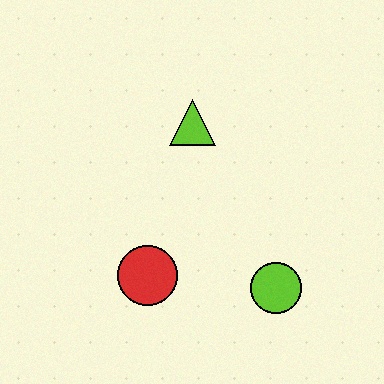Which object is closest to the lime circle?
The red circle is closest to the lime circle.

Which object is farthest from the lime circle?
The lime triangle is farthest from the lime circle.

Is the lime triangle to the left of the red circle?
No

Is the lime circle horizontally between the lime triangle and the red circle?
No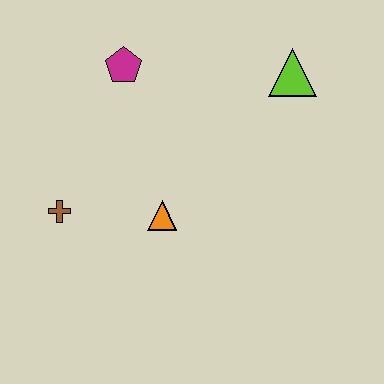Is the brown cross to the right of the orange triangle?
No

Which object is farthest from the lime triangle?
The brown cross is farthest from the lime triangle.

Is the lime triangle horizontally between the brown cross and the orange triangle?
No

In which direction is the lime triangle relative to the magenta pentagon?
The lime triangle is to the right of the magenta pentagon.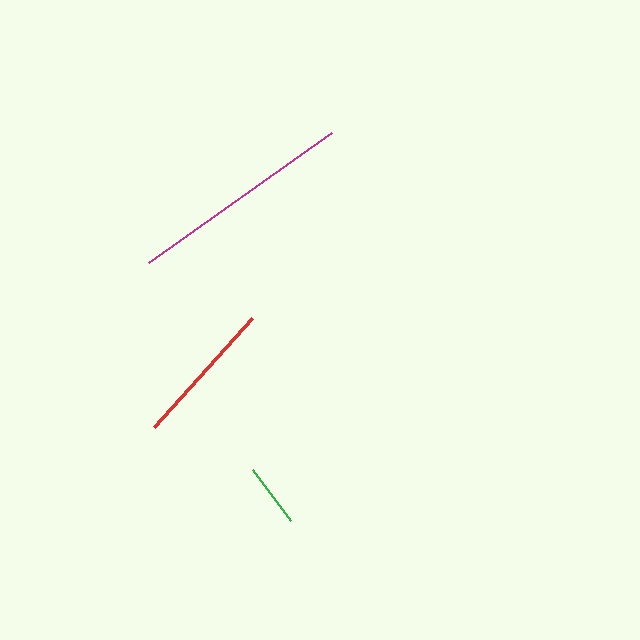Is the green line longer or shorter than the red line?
The red line is longer than the green line.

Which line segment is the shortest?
The green line is the shortest at approximately 64 pixels.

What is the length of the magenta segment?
The magenta segment is approximately 224 pixels long.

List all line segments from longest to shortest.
From longest to shortest: magenta, red, green.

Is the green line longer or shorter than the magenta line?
The magenta line is longer than the green line.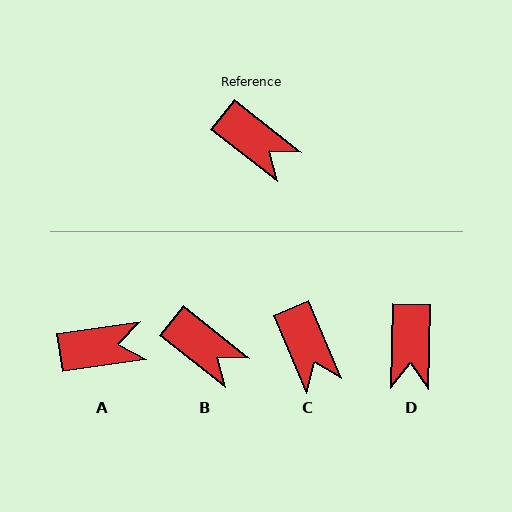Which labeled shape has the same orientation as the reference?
B.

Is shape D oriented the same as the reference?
No, it is off by about 53 degrees.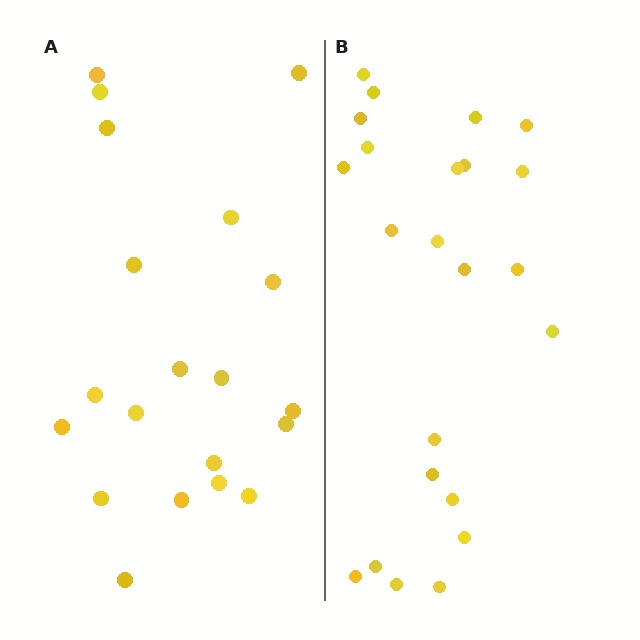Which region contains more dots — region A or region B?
Region B (the right region) has more dots.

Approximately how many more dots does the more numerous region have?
Region B has just a few more — roughly 2 or 3 more dots than region A.